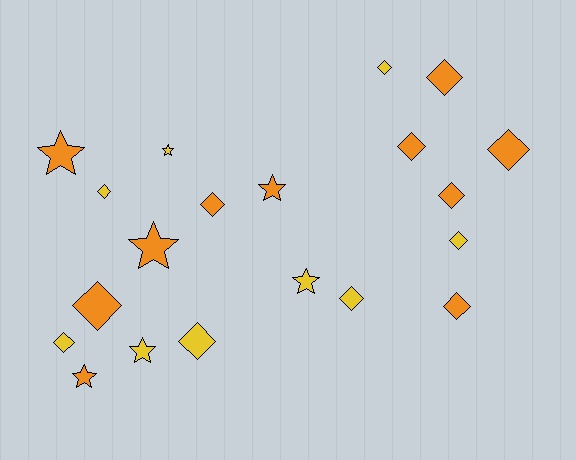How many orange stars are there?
There are 4 orange stars.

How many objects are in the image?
There are 20 objects.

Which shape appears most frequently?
Diamond, with 13 objects.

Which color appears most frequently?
Orange, with 11 objects.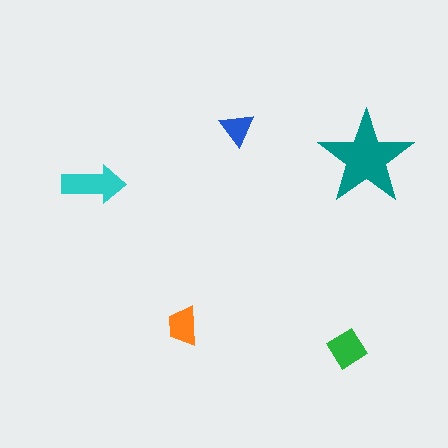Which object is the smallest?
The blue triangle.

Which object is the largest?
The teal star.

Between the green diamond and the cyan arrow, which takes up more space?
The cyan arrow.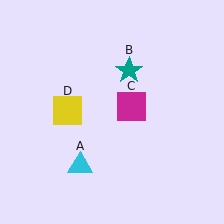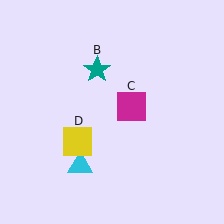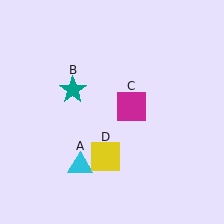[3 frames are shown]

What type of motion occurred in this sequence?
The teal star (object B), yellow square (object D) rotated counterclockwise around the center of the scene.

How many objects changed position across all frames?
2 objects changed position: teal star (object B), yellow square (object D).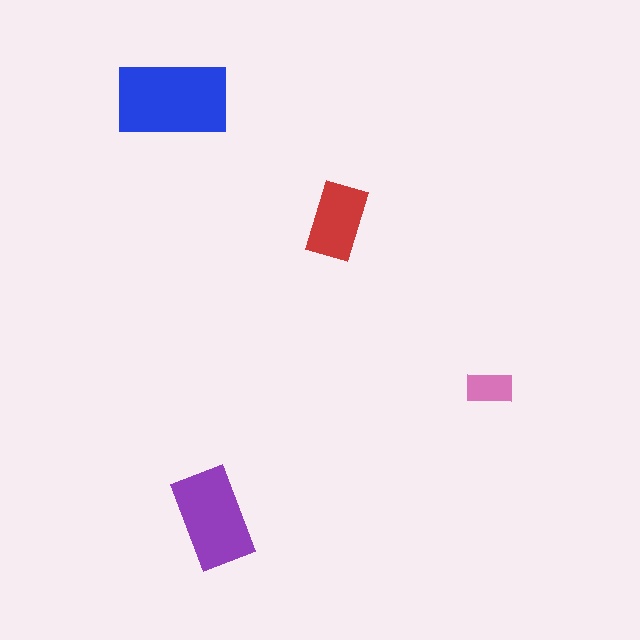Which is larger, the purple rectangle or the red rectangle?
The purple one.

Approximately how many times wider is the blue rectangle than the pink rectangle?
About 2.5 times wider.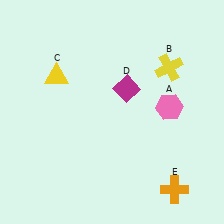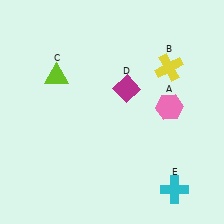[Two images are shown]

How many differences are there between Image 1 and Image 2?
There are 2 differences between the two images.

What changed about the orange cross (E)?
In Image 1, E is orange. In Image 2, it changed to cyan.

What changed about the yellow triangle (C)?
In Image 1, C is yellow. In Image 2, it changed to lime.